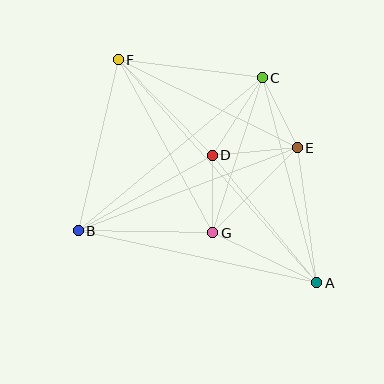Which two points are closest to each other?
Points D and G are closest to each other.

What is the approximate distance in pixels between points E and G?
The distance between E and G is approximately 120 pixels.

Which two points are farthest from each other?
Points A and F are farthest from each other.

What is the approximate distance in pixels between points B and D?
The distance between B and D is approximately 153 pixels.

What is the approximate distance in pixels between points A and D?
The distance between A and D is approximately 165 pixels.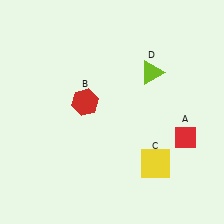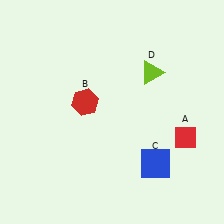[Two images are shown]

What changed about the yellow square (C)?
In Image 1, C is yellow. In Image 2, it changed to blue.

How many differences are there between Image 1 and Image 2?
There is 1 difference between the two images.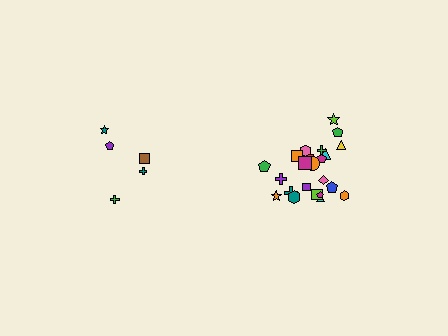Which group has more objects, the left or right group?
The right group.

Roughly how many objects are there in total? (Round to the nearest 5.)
Roughly 30 objects in total.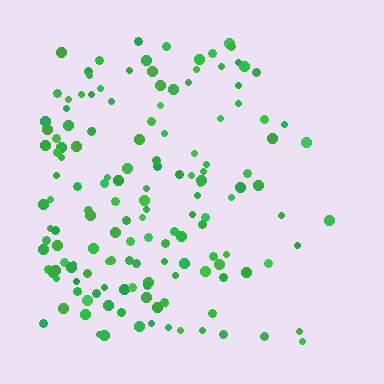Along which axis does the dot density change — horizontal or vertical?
Horizontal.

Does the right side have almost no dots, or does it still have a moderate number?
Still a moderate number, just noticeably fewer than the left.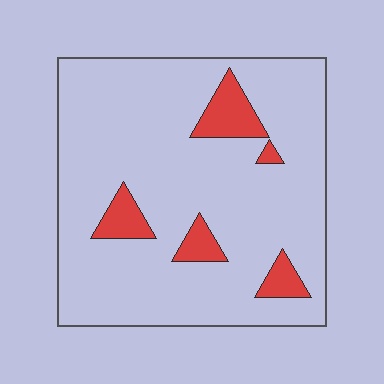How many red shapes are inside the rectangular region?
5.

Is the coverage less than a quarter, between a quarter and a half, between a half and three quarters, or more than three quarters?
Less than a quarter.